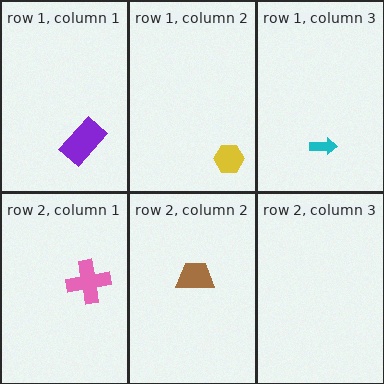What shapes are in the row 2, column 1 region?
The pink cross.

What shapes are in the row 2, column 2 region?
The brown trapezoid.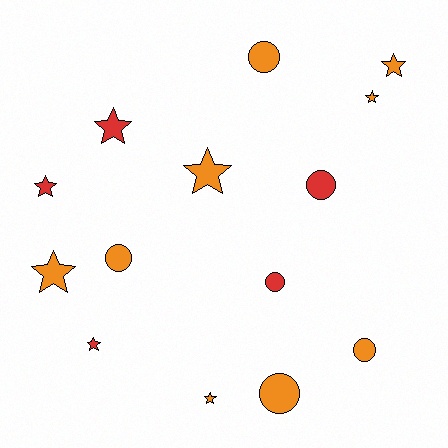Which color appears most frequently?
Orange, with 9 objects.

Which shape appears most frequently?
Star, with 8 objects.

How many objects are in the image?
There are 14 objects.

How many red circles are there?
There are 2 red circles.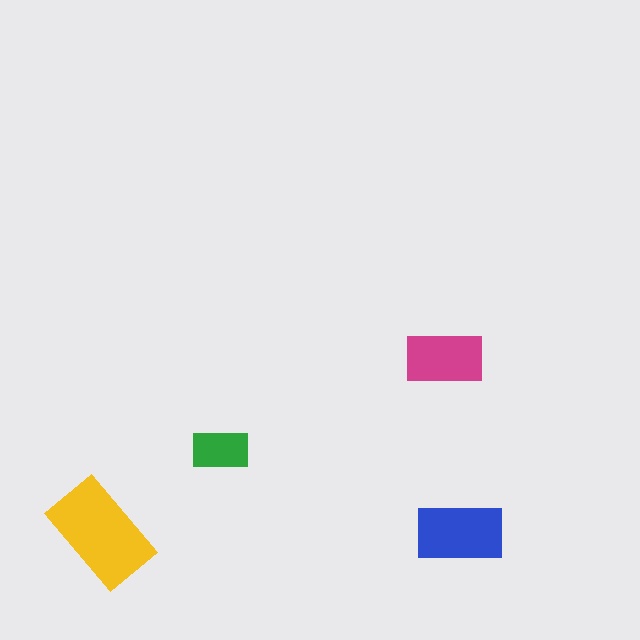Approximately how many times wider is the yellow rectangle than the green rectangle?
About 2 times wider.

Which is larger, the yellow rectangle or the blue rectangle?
The yellow one.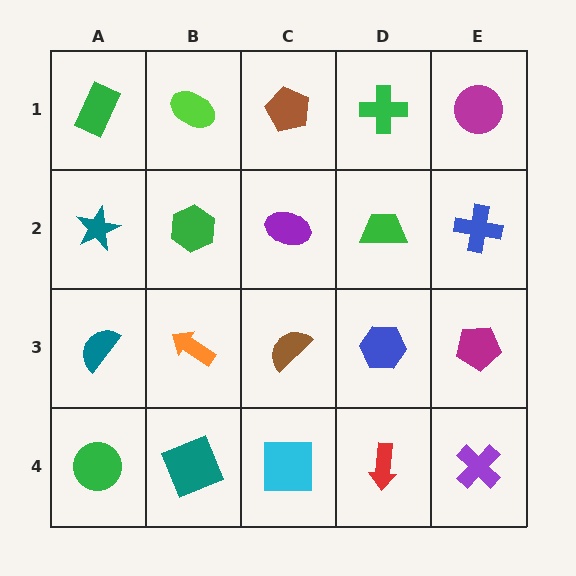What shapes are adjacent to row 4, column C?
A brown semicircle (row 3, column C), a teal square (row 4, column B), a red arrow (row 4, column D).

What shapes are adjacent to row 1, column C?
A purple ellipse (row 2, column C), a lime ellipse (row 1, column B), a green cross (row 1, column D).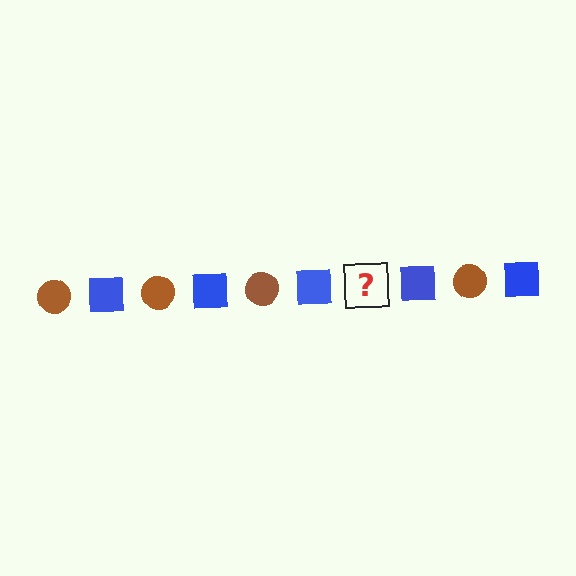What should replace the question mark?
The question mark should be replaced with a brown circle.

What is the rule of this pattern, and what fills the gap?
The rule is that the pattern alternates between brown circle and blue square. The gap should be filled with a brown circle.